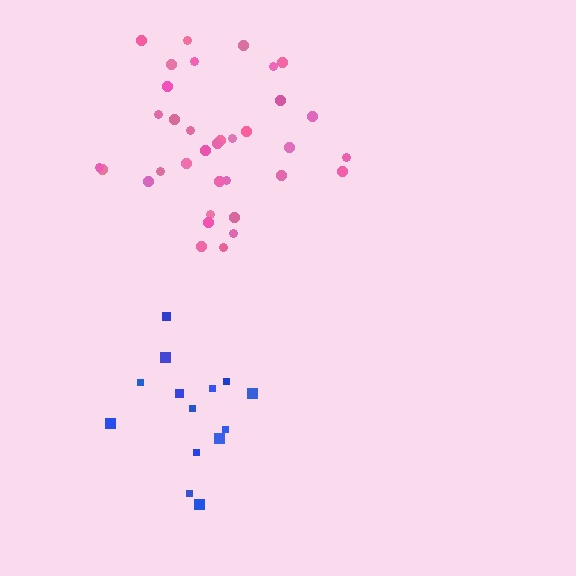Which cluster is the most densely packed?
Pink.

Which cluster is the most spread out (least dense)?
Blue.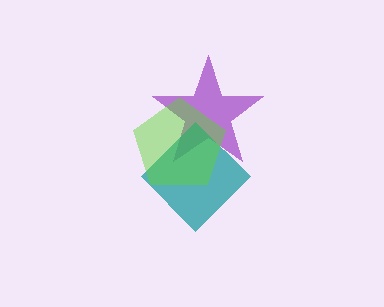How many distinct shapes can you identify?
There are 3 distinct shapes: a purple star, a teal diamond, a lime pentagon.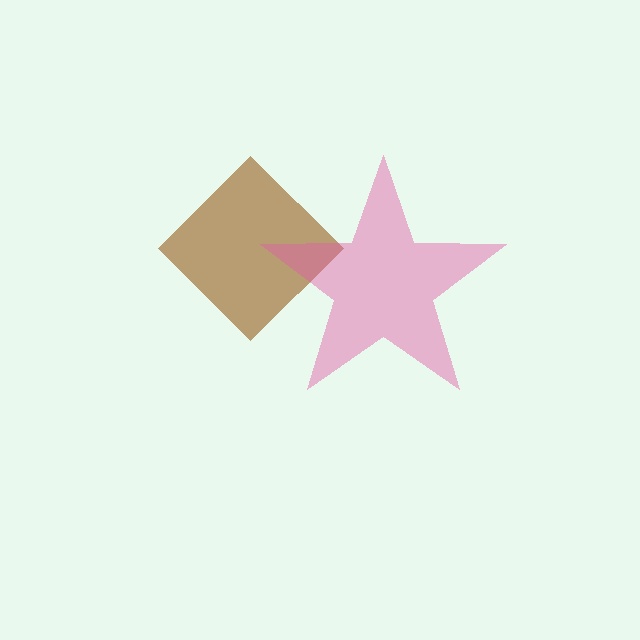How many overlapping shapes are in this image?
There are 2 overlapping shapes in the image.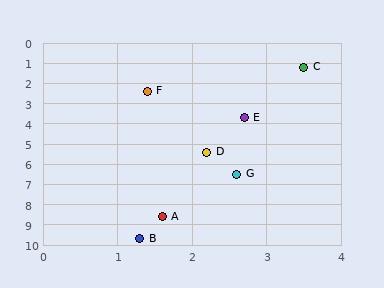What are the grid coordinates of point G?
Point G is at approximately (2.6, 6.5).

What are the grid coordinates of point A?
Point A is at approximately (1.6, 8.6).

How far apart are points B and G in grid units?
Points B and G are about 3.5 grid units apart.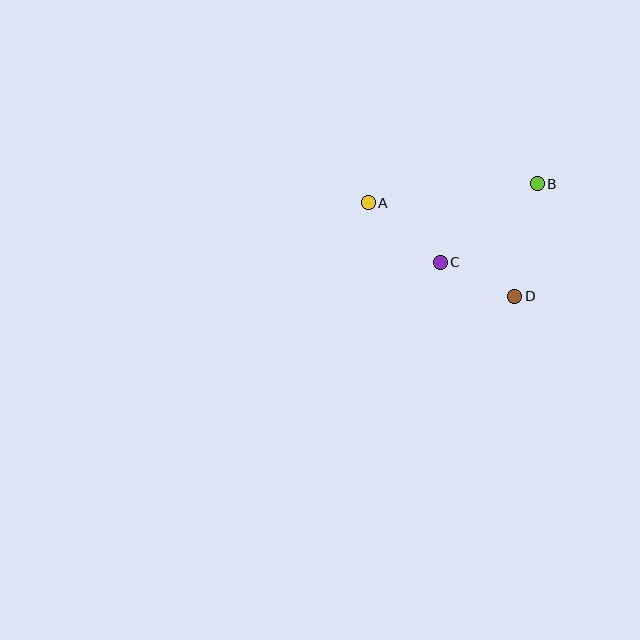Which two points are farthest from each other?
Points A and D are farthest from each other.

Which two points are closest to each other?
Points C and D are closest to each other.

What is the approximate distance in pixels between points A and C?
The distance between A and C is approximately 94 pixels.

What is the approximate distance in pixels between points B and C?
The distance between B and C is approximately 125 pixels.